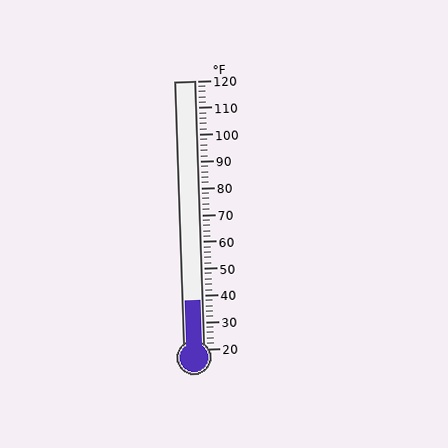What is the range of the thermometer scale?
The thermometer scale ranges from 20°F to 120°F.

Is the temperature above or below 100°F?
The temperature is below 100°F.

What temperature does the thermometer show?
The thermometer shows approximately 38°F.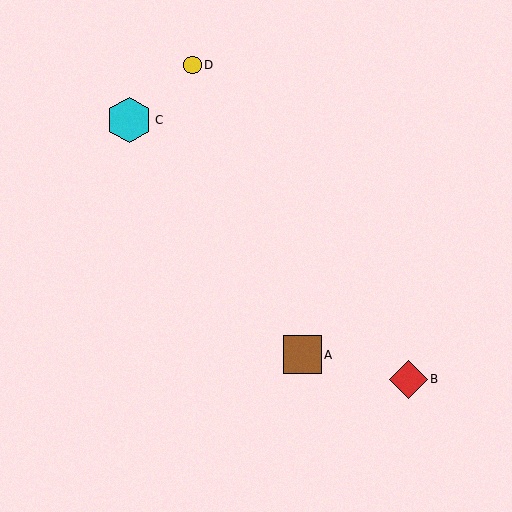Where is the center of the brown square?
The center of the brown square is at (302, 355).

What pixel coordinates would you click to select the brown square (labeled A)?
Click at (302, 355) to select the brown square A.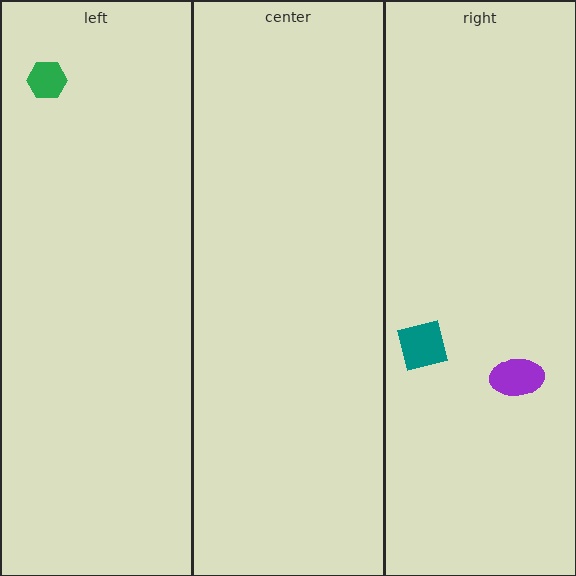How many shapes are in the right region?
2.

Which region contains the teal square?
The right region.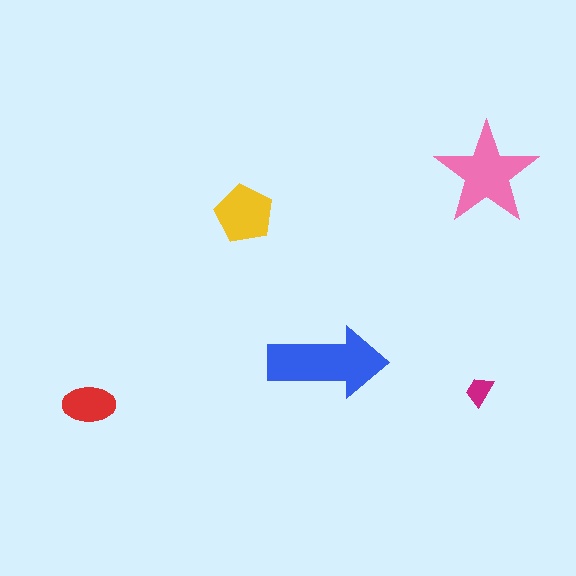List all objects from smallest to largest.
The magenta trapezoid, the red ellipse, the yellow pentagon, the pink star, the blue arrow.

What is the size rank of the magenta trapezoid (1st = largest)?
5th.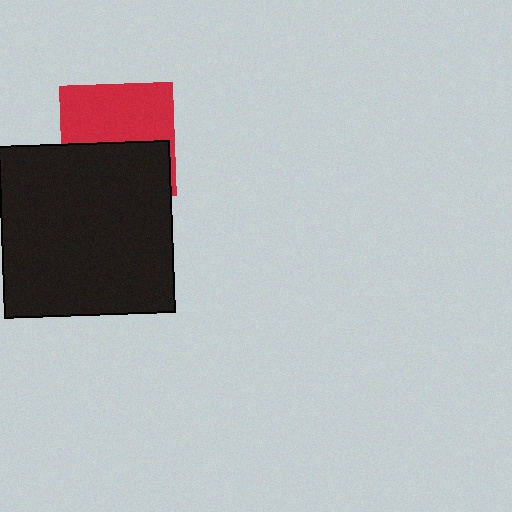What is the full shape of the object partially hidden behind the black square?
The partially hidden object is a red square.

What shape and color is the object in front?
The object in front is a black square.